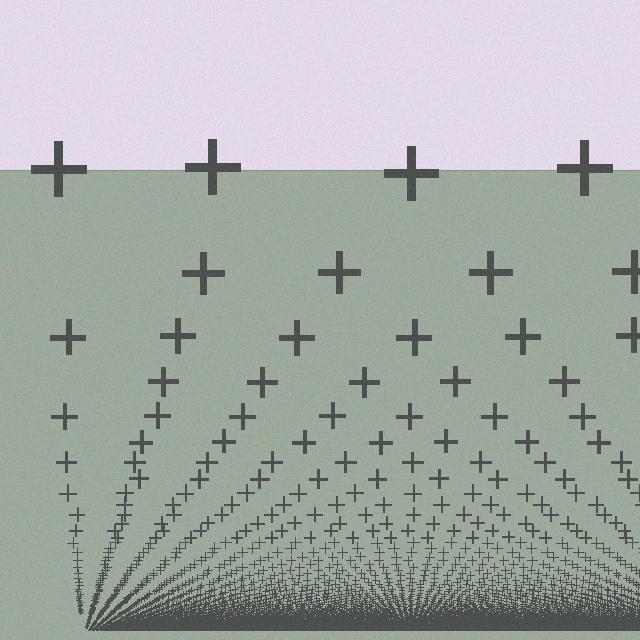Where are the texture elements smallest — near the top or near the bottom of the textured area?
Near the bottom.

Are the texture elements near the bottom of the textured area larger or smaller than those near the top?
Smaller. The gradient is inverted — elements near the bottom are smaller and denser.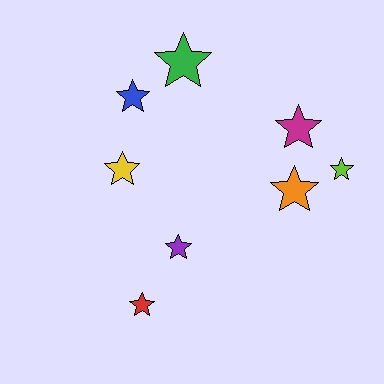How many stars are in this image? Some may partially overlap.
There are 8 stars.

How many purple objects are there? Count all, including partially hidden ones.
There is 1 purple object.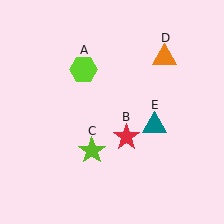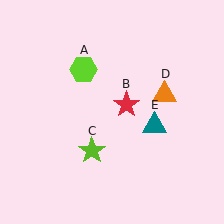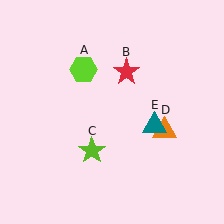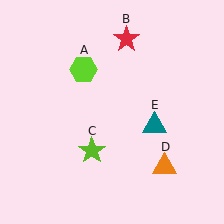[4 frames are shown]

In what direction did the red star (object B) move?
The red star (object B) moved up.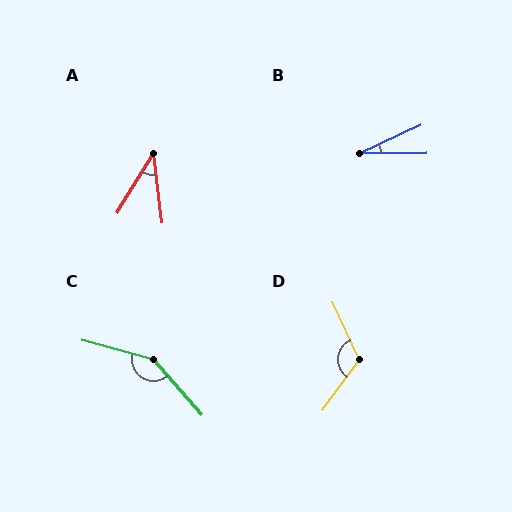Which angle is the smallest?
B, at approximately 25 degrees.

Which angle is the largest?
C, at approximately 147 degrees.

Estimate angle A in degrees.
Approximately 39 degrees.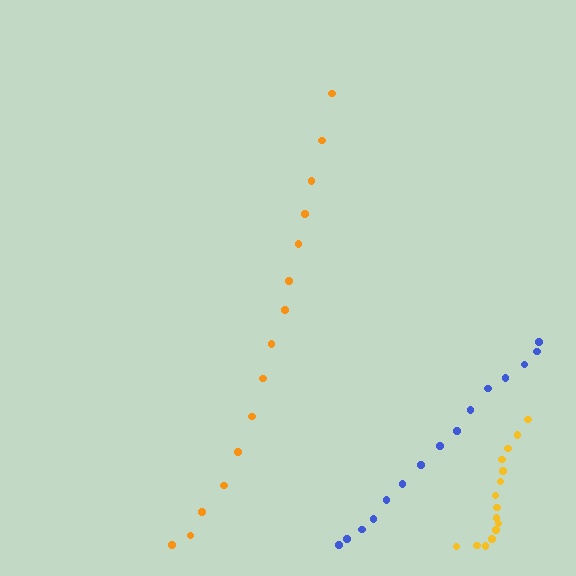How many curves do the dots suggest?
There are 3 distinct paths.